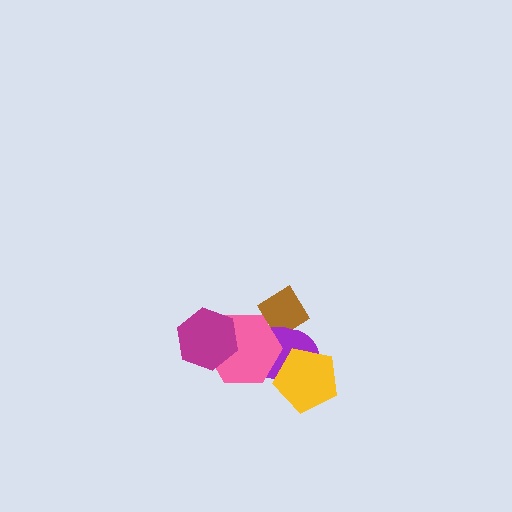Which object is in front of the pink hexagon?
The magenta hexagon is in front of the pink hexagon.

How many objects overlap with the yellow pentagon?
1 object overlaps with the yellow pentagon.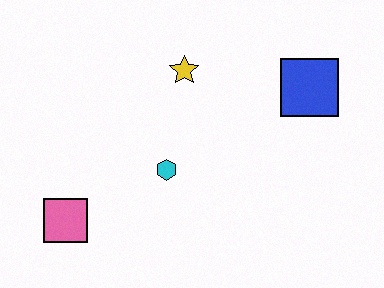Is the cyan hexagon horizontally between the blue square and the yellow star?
No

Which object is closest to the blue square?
The yellow star is closest to the blue square.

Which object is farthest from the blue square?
The pink square is farthest from the blue square.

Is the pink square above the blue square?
No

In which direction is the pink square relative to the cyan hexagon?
The pink square is to the left of the cyan hexagon.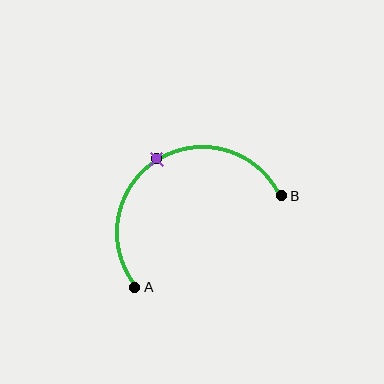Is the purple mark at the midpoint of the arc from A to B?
Yes. The purple mark lies on the arc at equal arc-length from both A and B — it is the arc midpoint.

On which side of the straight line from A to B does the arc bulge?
The arc bulges above the straight line connecting A and B.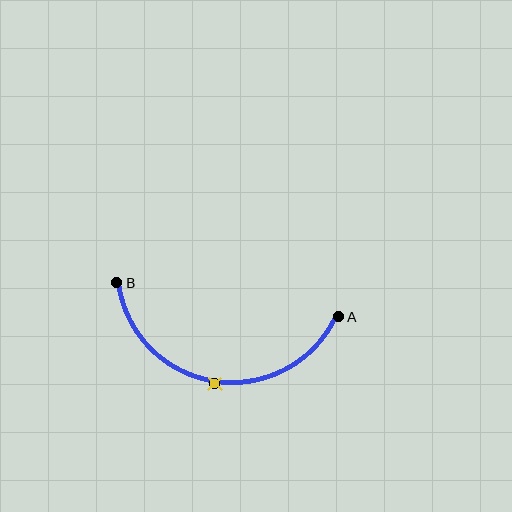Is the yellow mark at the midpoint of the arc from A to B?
Yes. The yellow mark lies on the arc at equal arc-length from both A and B — it is the arc midpoint.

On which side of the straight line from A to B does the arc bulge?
The arc bulges below the straight line connecting A and B.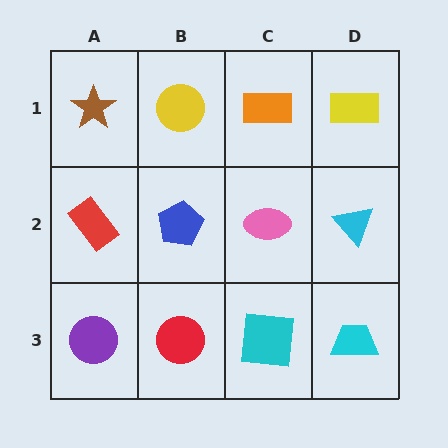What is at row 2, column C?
A pink ellipse.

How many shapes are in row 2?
4 shapes.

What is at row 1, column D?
A yellow rectangle.